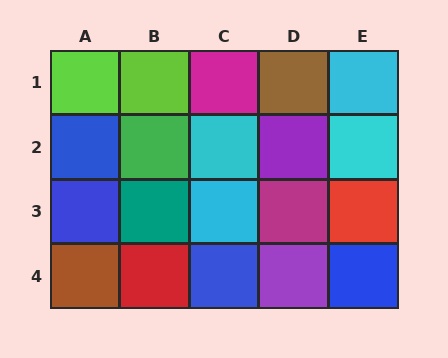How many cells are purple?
2 cells are purple.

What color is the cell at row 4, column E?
Blue.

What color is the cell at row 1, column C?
Magenta.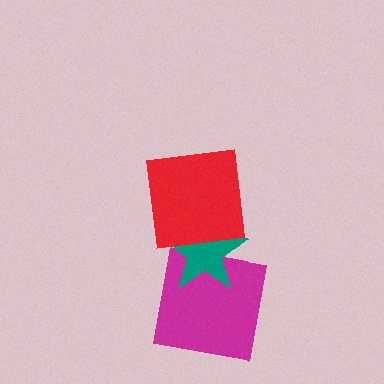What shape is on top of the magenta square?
The teal star is on top of the magenta square.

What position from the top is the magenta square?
The magenta square is 3rd from the top.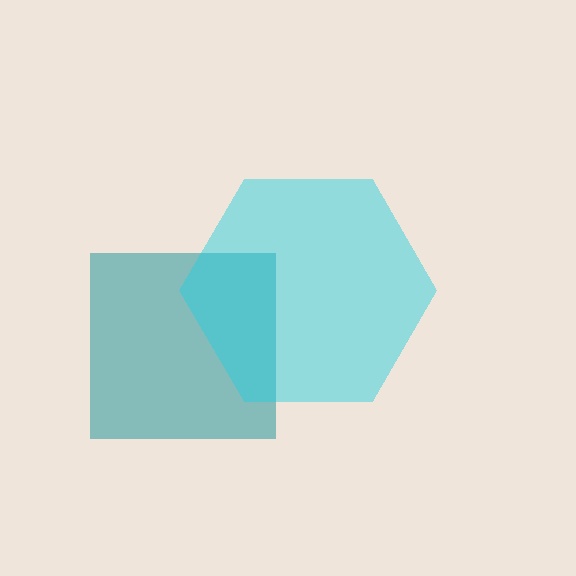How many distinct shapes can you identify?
There are 2 distinct shapes: a teal square, a cyan hexagon.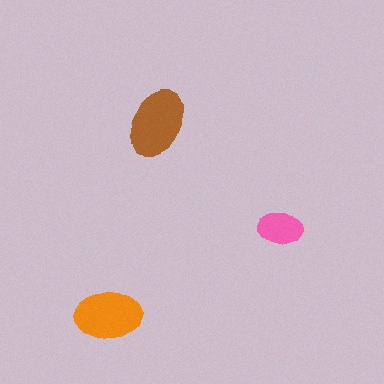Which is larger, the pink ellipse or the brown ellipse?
The brown one.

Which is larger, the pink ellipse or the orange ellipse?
The orange one.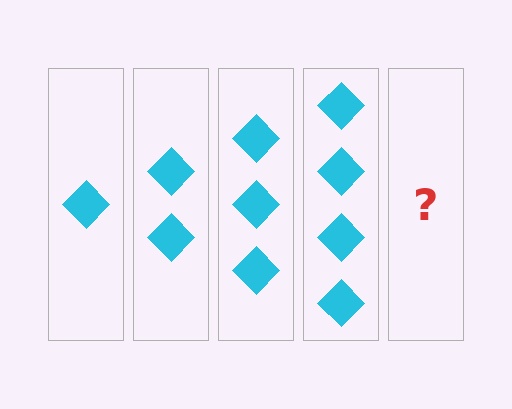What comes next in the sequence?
The next element should be 5 diamonds.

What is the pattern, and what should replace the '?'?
The pattern is that each step adds one more diamond. The '?' should be 5 diamonds.